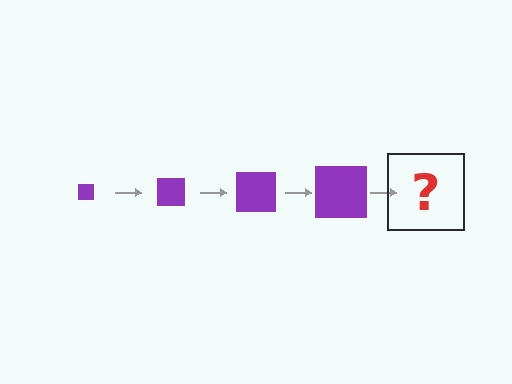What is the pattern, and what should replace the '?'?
The pattern is that the square gets progressively larger each step. The '?' should be a purple square, larger than the previous one.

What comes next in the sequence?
The next element should be a purple square, larger than the previous one.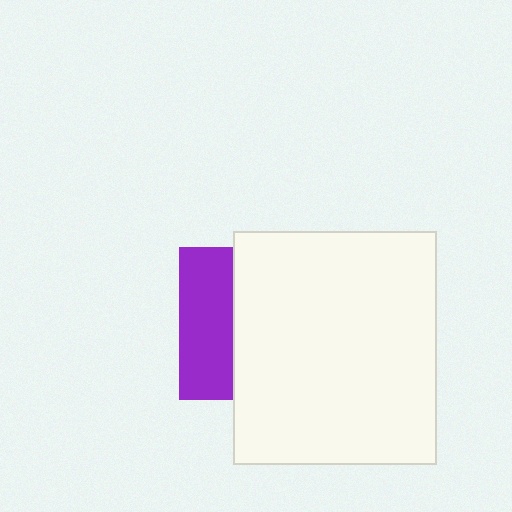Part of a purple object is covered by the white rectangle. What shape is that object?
It is a square.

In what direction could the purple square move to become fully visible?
The purple square could move left. That would shift it out from behind the white rectangle entirely.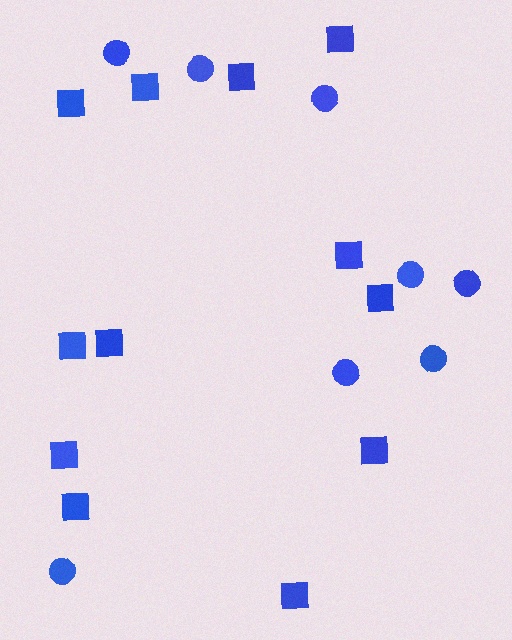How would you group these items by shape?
There are 2 groups: one group of squares (12) and one group of circles (8).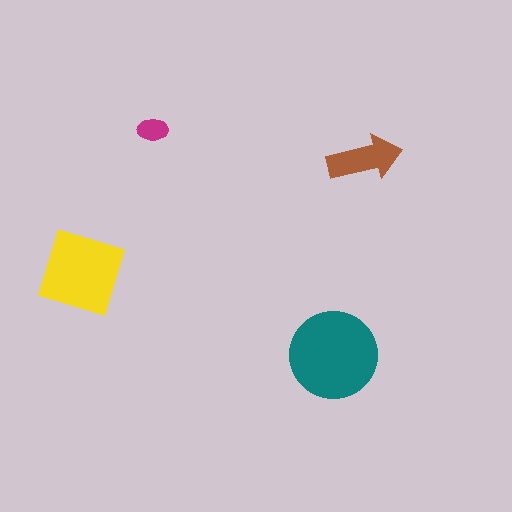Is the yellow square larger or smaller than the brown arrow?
Larger.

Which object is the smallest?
The magenta ellipse.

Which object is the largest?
The teal circle.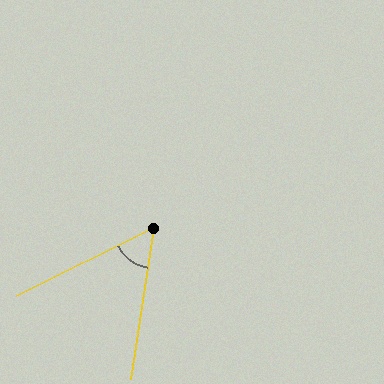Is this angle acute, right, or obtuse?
It is acute.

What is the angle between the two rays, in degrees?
Approximately 55 degrees.